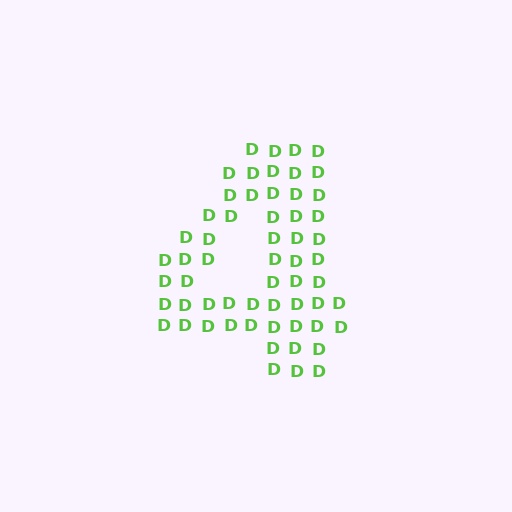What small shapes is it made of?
It is made of small letter D's.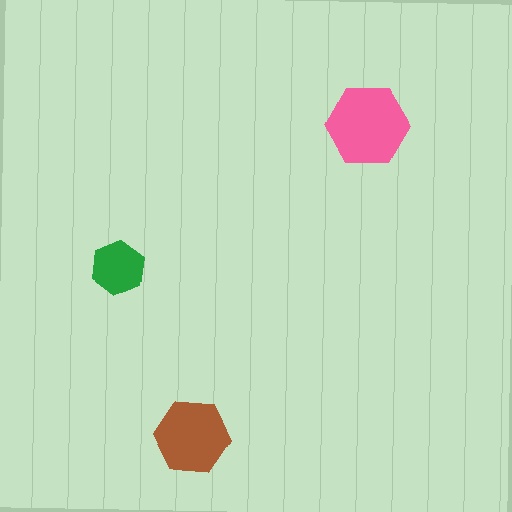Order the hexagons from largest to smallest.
the pink one, the brown one, the green one.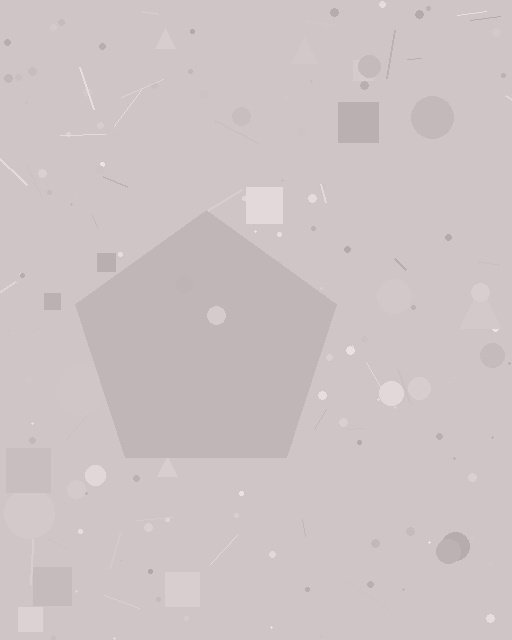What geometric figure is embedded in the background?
A pentagon is embedded in the background.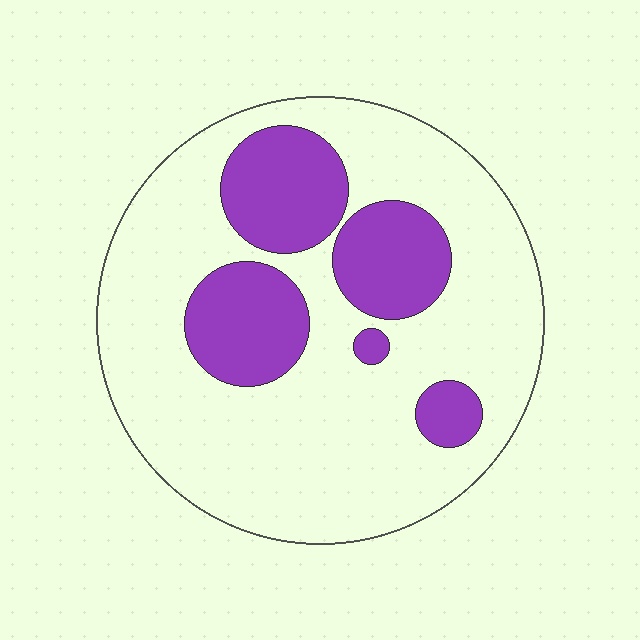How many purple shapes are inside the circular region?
5.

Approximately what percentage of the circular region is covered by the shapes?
Approximately 25%.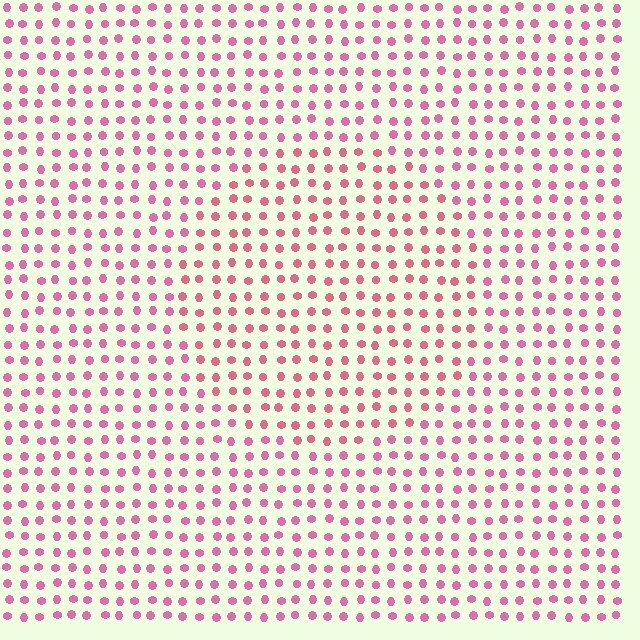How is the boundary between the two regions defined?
The boundary is defined purely by a slight shift in hue (about 22 degrees). Spacing, size, and orientation are identical on both sides.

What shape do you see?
I see a circle.